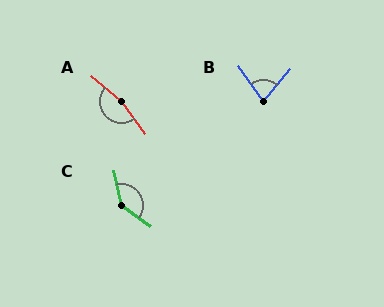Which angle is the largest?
A, at approximately 168 degrees.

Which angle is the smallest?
B, at approximately 74 degrees.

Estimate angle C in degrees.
Approximately 138 degrees.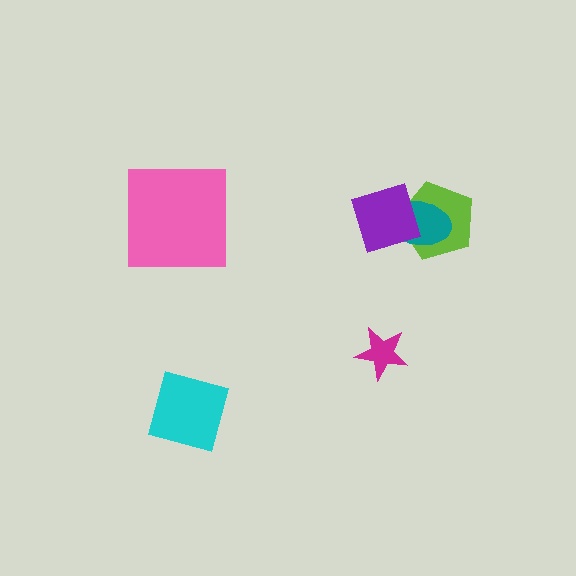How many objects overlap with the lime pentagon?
2 objects overlap with the lime pentagon.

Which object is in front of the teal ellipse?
The purple diamond is in front of the teal ellipse.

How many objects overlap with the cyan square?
0 objects overlap with the cyan square.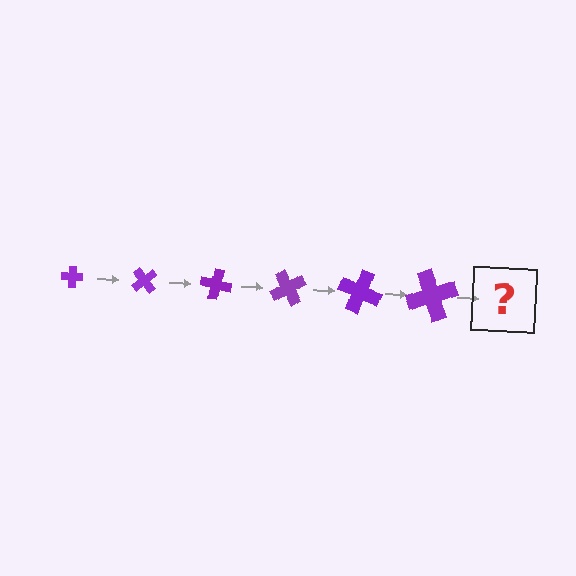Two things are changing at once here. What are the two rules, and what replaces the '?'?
The two rules are that the cross grows larger each step and it rotates 50 degrees each step. The '?' should be a cross, larger than the previous one and rotated 300 degrees from the start.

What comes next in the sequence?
The next element should be a cross, larger than the previous one and rotated 300 degrees from the start.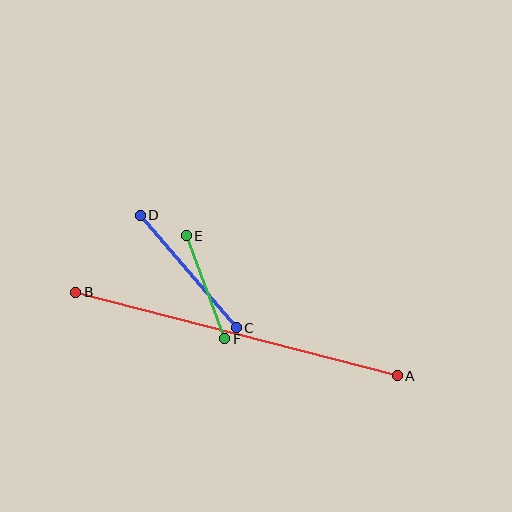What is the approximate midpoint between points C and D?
The midpoint is at approximately (188, 271) pixels.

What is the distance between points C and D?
The distance is approximately 148 pixels.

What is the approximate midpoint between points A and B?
The midpoint is at approximately (237, 334) pixels.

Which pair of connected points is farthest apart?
Points A and B are farthest apart.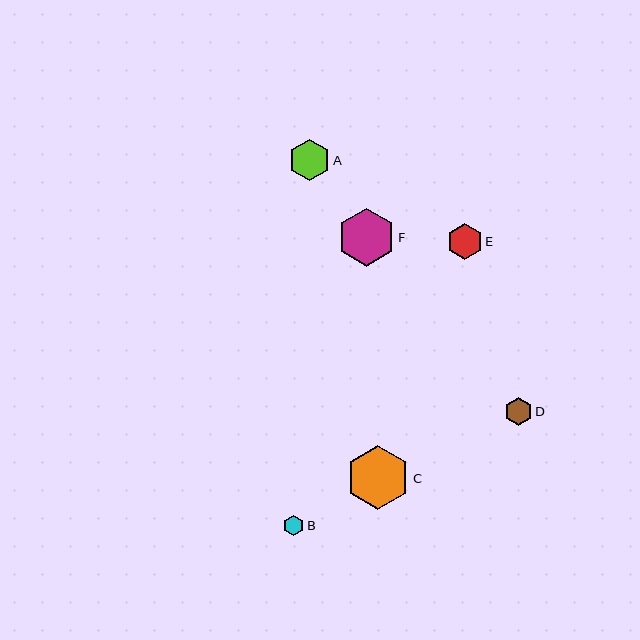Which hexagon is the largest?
Hexagon C is the largest with a size of approximately 64 pixels.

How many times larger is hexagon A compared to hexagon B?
Hexagon A is approximately 2.0 times the size of hexagon B.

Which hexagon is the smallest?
Hexagon B is the smallest with a size of approximately 20 pixels.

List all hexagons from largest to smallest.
From largest to smallest: C, F, A, E, D, B.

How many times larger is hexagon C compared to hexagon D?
Hexagon C is approximately 2.3 times the size of hexagon D.